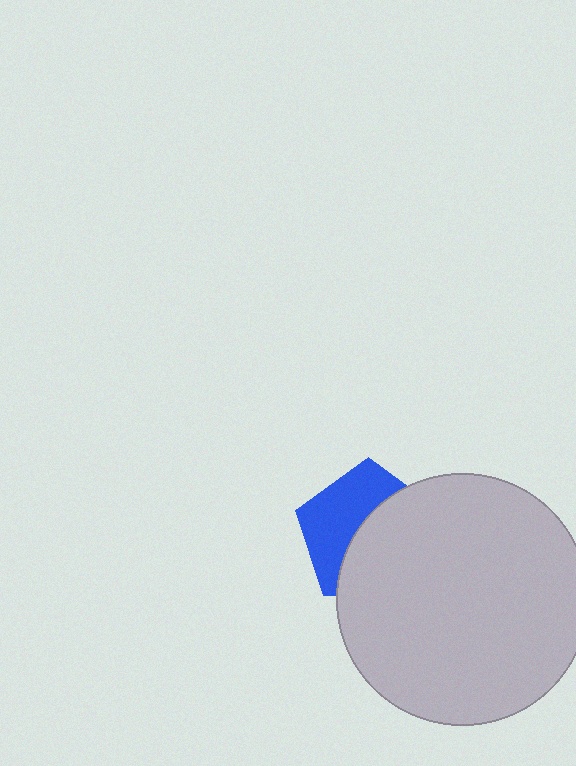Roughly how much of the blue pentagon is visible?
About half of it is visible (roughly 45%).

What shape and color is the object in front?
The object in front is a light gray circle.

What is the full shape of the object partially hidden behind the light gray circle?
The partially hidden object is a blue pentagon.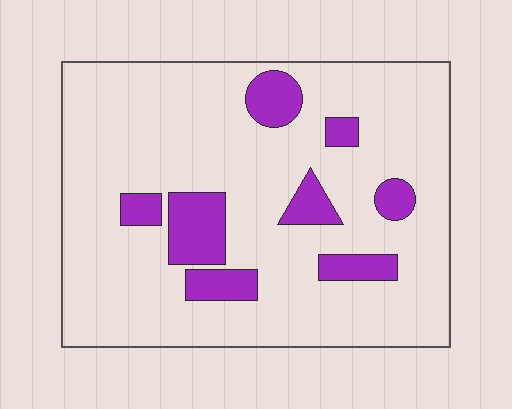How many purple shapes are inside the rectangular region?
8.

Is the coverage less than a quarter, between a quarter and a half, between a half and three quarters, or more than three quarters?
Less than a quarter.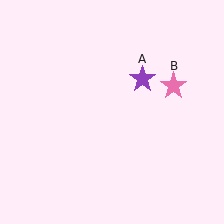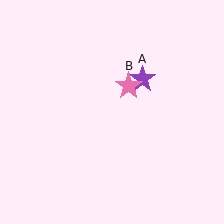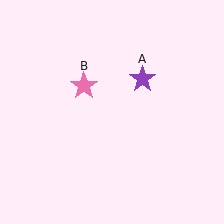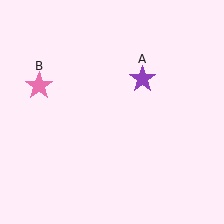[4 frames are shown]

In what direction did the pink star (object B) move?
The pink star (object B) moved left.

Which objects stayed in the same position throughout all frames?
Purple star (object A) remained stationary.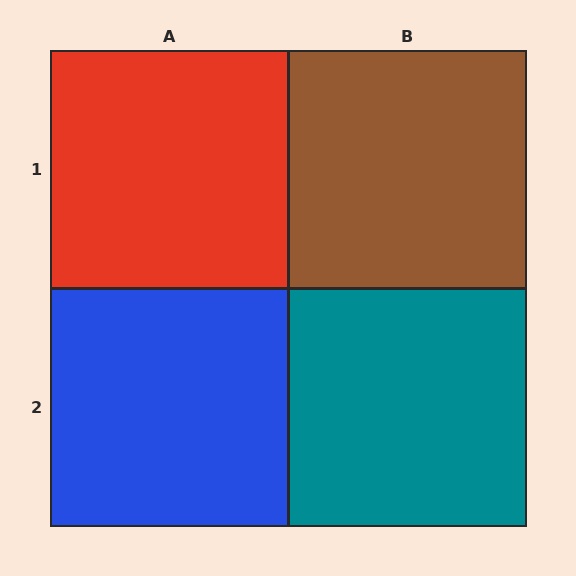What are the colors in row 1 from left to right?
Red, brown.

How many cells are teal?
1 cell is teal.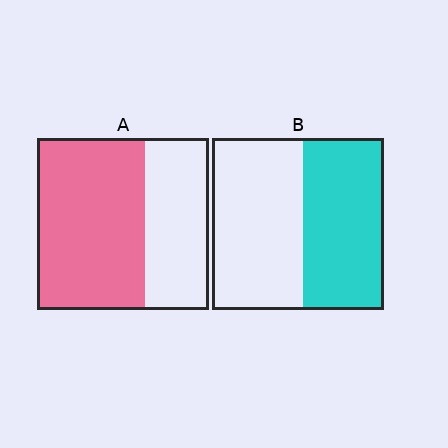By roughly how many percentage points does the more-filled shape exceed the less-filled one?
By roughly 15 percentage points (A over B).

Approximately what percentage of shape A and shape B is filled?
A is approximately 65% and B is approximately 45%.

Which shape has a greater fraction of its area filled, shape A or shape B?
Shape A.